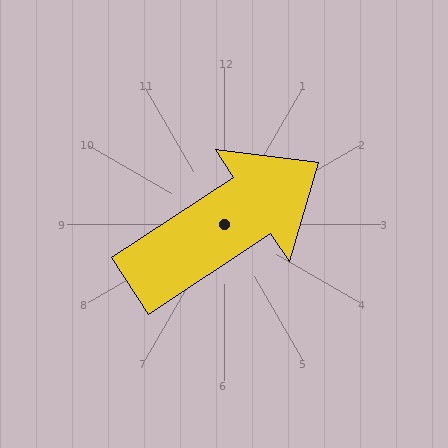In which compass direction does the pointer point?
Northeast.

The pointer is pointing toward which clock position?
Roughly 2 o'clock.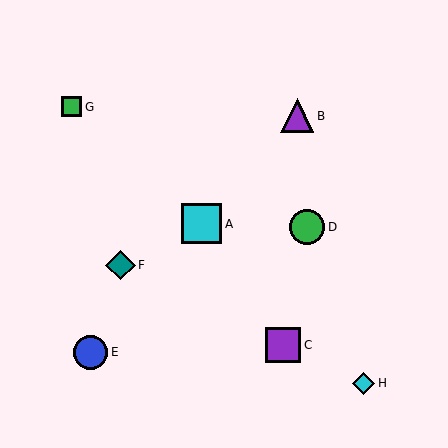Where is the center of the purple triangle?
The center of the purple triangle is at (297, 116).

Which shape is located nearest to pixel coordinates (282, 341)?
The purple square (labeled C) at (283, 345) is nearest to that location.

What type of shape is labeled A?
Shape A is a cyan square.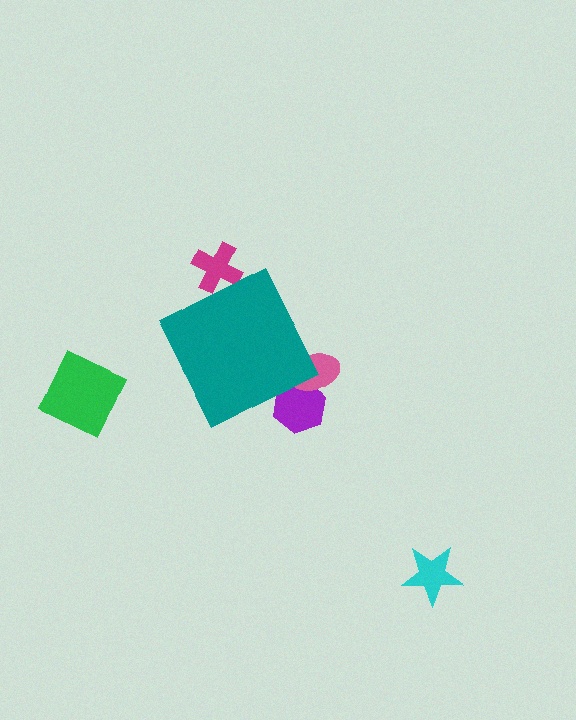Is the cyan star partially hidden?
No, the cyan star is fully visible.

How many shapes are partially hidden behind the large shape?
3 shapes are partially hidden.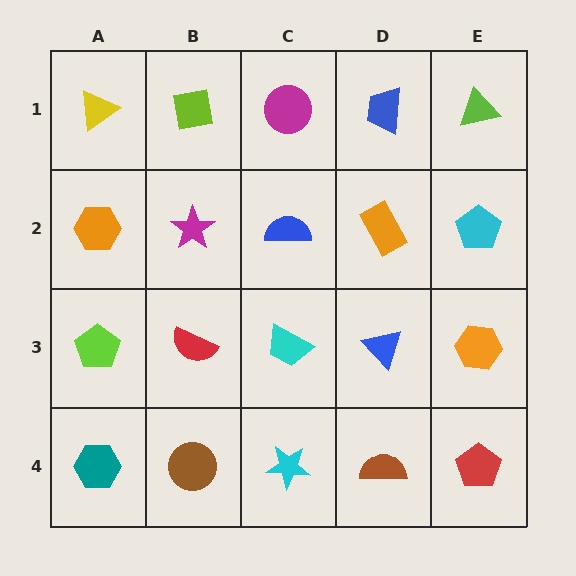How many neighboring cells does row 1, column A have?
2.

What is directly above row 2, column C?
A magenta circle.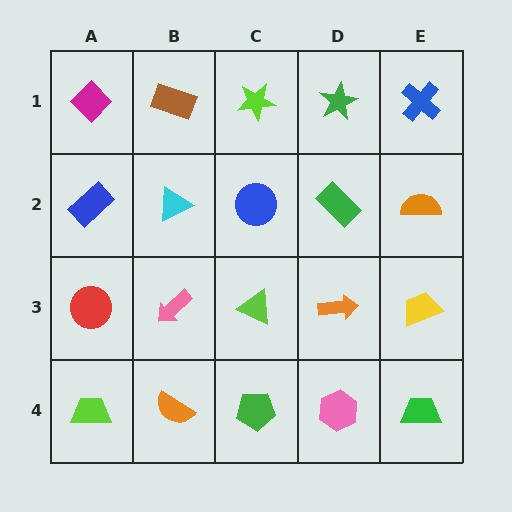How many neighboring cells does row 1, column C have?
3.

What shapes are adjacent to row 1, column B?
A cyan triangle (row 2, column B), a magenta diamond (row 1, column A), a lime star (row 1, column C).